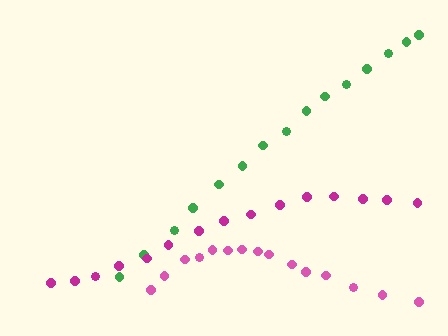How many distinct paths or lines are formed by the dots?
There are 3 distinct paths.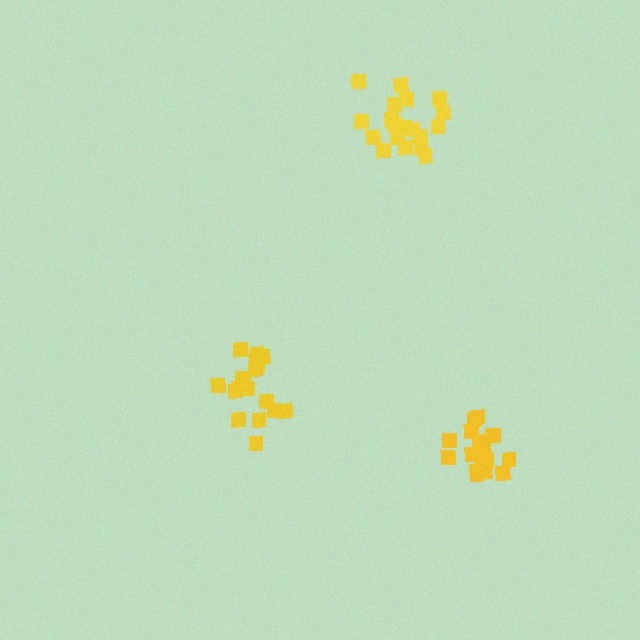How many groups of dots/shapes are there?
There are 3 groups.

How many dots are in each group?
Group 1: 18 dots, Group 2: 19 dots, Group 3: 17 dots (54 total).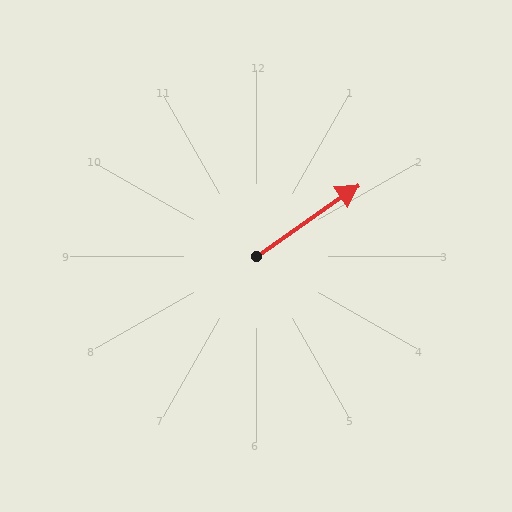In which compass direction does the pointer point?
Northeast.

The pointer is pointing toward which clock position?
Roughly 2 o'clock.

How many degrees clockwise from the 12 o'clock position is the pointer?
Approximately 55 degrees.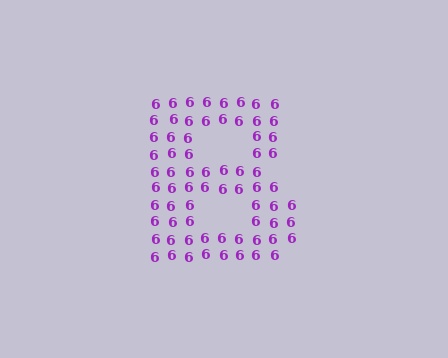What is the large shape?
The large shape is the letter B.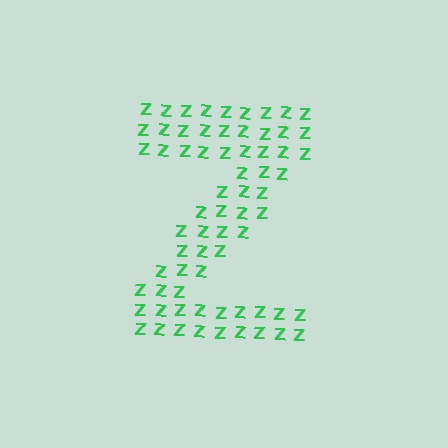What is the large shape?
The large shape is the letter Z.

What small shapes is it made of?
It is made of small letter Z's.